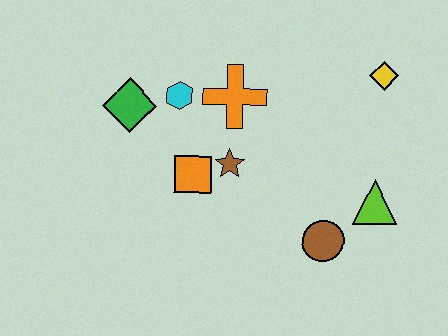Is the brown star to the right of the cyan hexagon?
Yes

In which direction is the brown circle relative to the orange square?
The brown circle is to the right of the orange square.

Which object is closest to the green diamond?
The cyan hexagon is closest to the green diamond.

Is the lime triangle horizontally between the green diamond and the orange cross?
No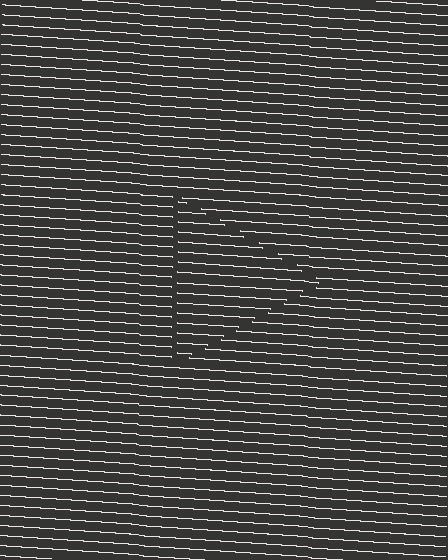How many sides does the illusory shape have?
3 sides — the line-ends trace a triangle.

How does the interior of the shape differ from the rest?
The interior of the shape contains the same grating, shifted by half a period — the contour is defined by the phase discontinuity where line-ends from the inner and outer gratings abut.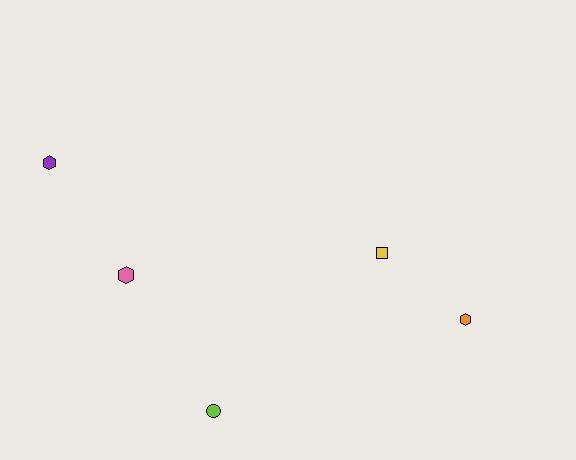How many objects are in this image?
There are 5 objects.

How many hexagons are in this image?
There are 3 hexagons.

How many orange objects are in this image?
There is 1 orange object.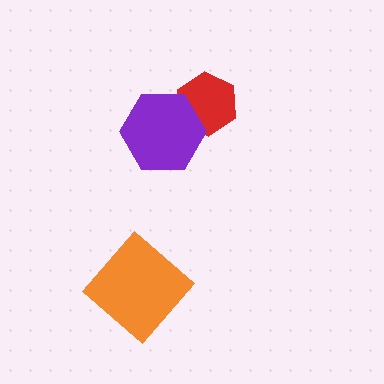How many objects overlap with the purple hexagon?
1 object overlaps with the purple hexagon.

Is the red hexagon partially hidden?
Yes, it is partially covered by another shape.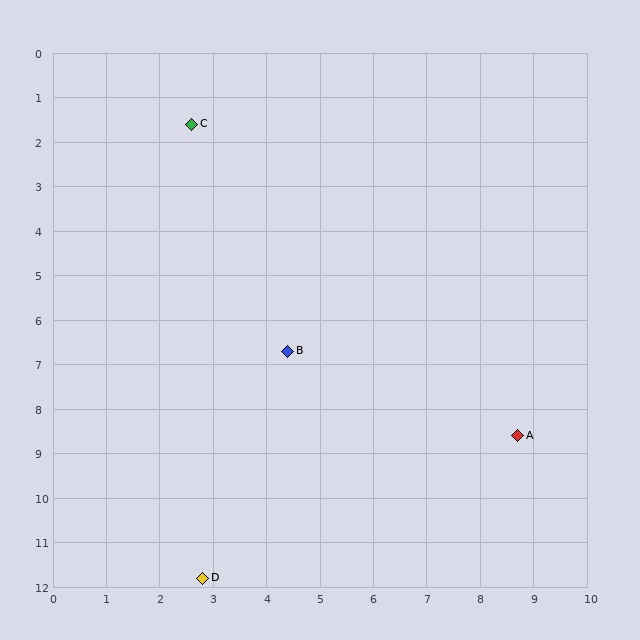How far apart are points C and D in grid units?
Points C and D are about 10.2 grid units apart.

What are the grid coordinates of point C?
Point C is at approximately (2.6, 1.6).